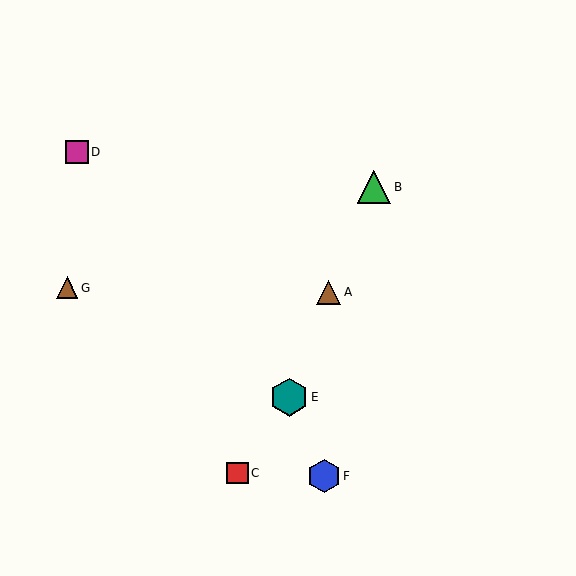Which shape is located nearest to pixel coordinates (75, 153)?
The magenta square (labeled D) at (77, 152) is nearest to that location.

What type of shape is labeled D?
Shape D is a magenta square.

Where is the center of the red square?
The center of the red square is at (238, 473).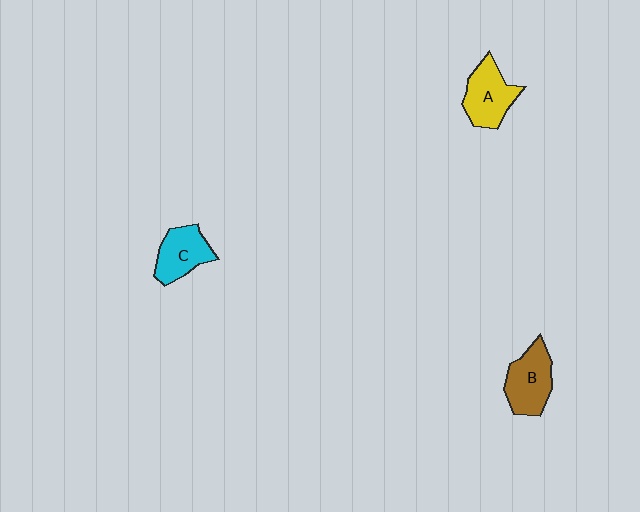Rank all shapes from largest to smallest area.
From largest to smallest: B (brown), A (yellow), C (cyan).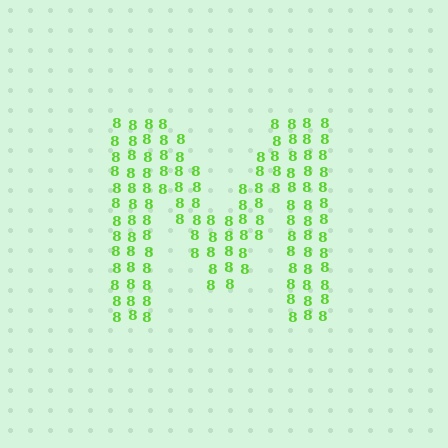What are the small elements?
The small elements are digit 8's.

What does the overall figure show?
The overall figure shows the letter M.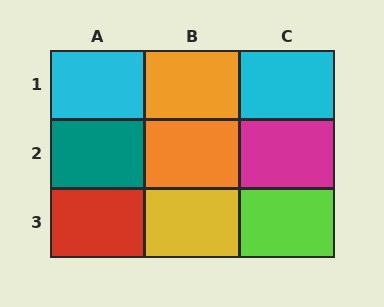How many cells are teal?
1 cell is teal.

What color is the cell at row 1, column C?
Cyan.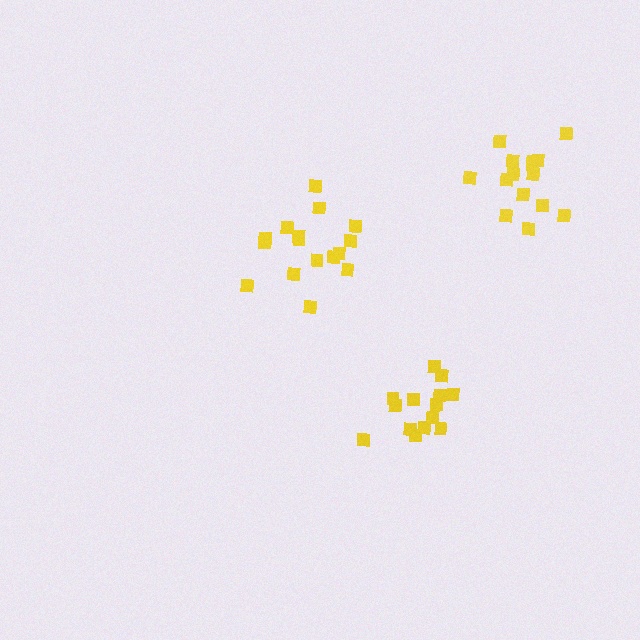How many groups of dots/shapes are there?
There are 3 groups.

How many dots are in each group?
Group 1: 14 dots, Group 2: 16 dots, Group 3: 15 dots (45 total).